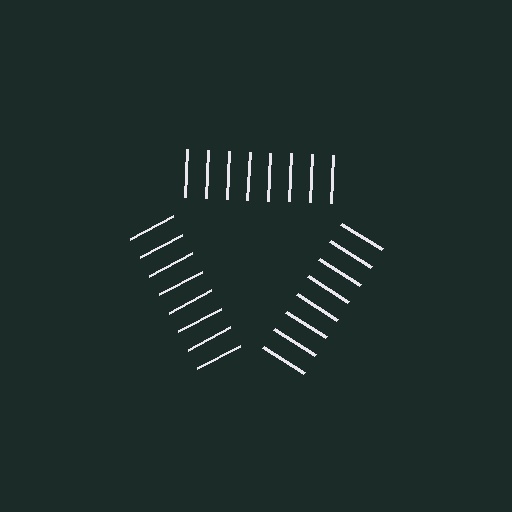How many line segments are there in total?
24 — 8 along each of the 3 edges.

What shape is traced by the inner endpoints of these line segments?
An illusory triangle — the line segments terminate on its edges but no continuous stroke is drawn.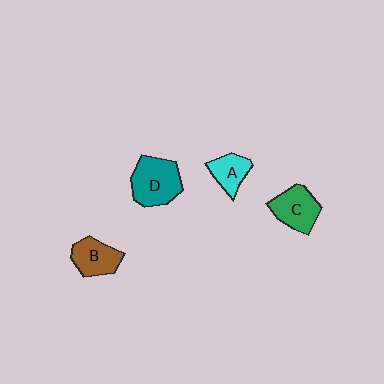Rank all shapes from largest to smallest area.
From largest to smallest: D (teal), C (green), B (brown), A (cyan).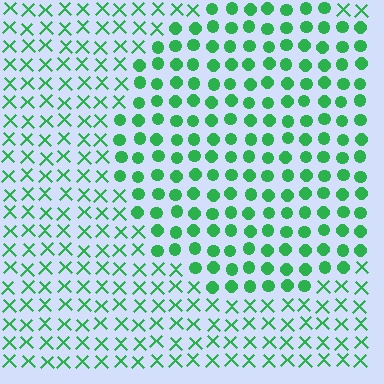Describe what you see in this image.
The image is filled with small green elements arranged in a uniform grid. A circle-shaped region contains circles, while the surrounding area contains X marks. The boundary is defined purely by the change in element shape.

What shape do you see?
I see a circle.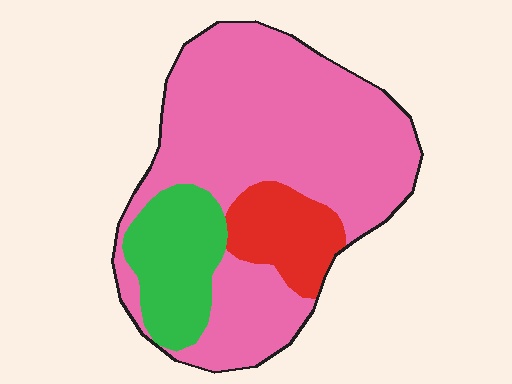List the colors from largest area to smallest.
From largest to smallest: pink, green, red.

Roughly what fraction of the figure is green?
Green covers around 15% of the figure.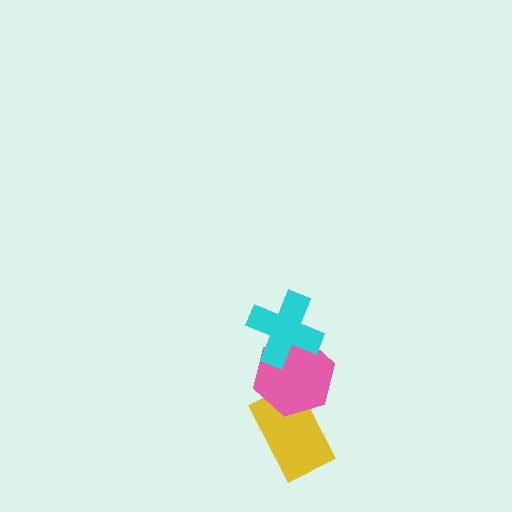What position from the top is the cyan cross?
The cyan cross is 1st from the top.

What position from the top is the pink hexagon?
The pink hexagon is 2nd from the top.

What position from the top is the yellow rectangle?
The yellow rectangle is 3rd from the top.